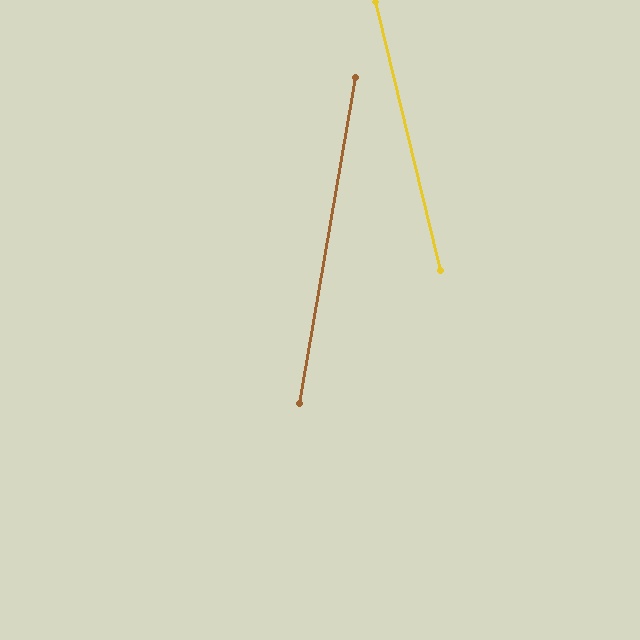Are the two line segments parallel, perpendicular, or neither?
Neither parallel nor perpendicular — they differ by about 23°.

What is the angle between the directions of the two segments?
Approximately 23 degrees.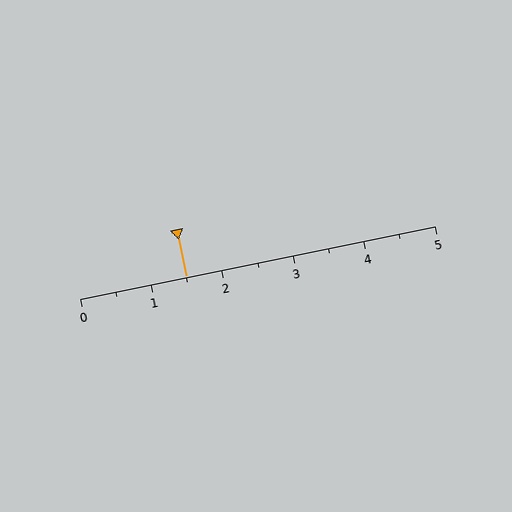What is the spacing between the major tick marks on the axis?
The major ticks are spaced 1 apart.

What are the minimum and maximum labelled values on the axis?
The axis runs from 0 to 5.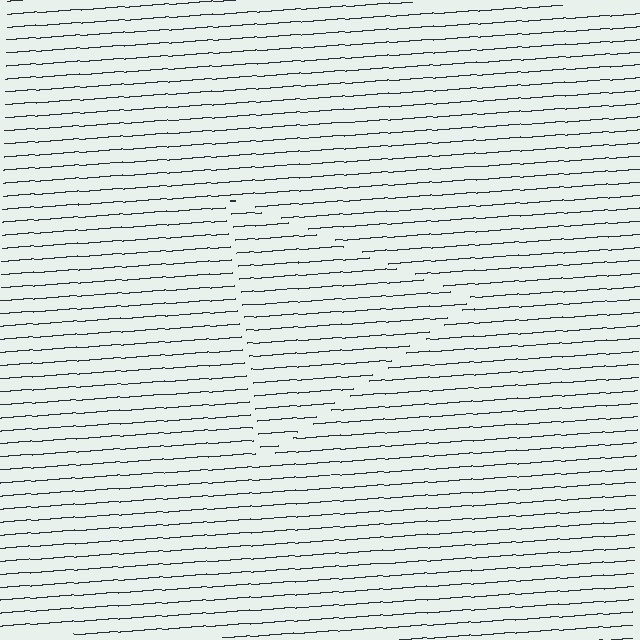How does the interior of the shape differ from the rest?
The interior of the shape contains the same grating, shifted by half a period — the contour is defined by the phase discontinuity where line-ends from the inner and outer gratings abut.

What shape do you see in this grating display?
An illusory triangle. The interior of the shape contains the same grating, shifted by half a period — the contour is defined by the phase discontinuity where line-ends from the inner and outer gratings abut.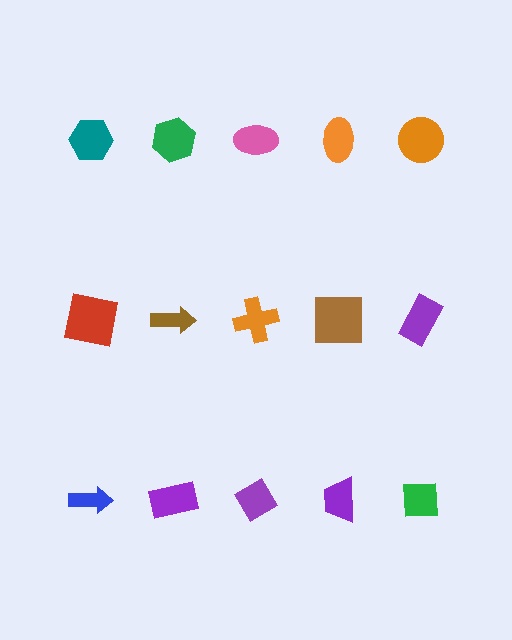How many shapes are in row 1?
5 shapes.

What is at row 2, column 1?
A red square.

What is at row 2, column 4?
A brown square.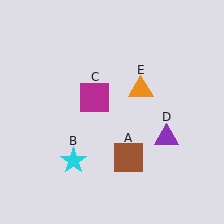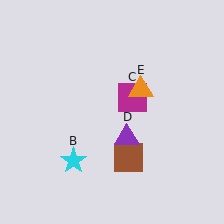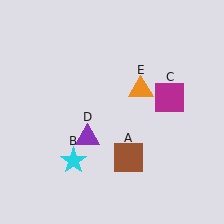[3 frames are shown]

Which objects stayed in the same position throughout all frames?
Brown square (object A) and cyan star (object B) and orange triangle (object E) remained stationary.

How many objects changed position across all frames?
2 objects changed position: magenta square (object C), purple triangle (object D).